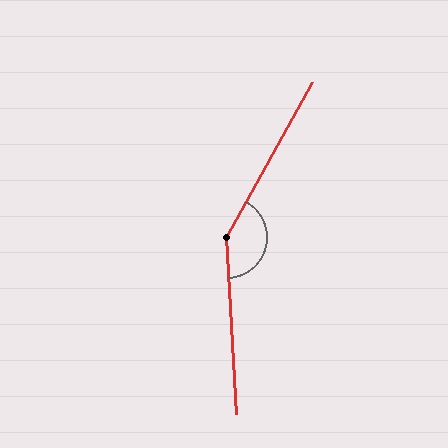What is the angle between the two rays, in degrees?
Approximately 148 degrees.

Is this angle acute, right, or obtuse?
It is obtuse.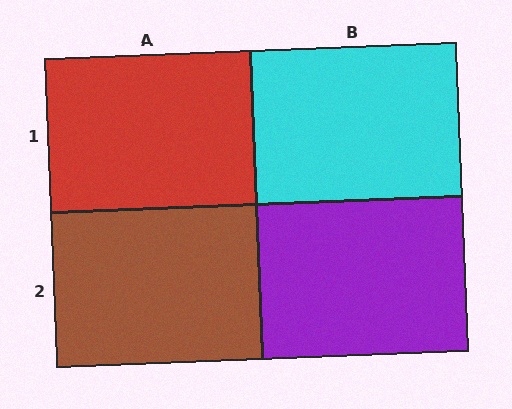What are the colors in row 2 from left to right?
Brown, purple.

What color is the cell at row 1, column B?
Cyan.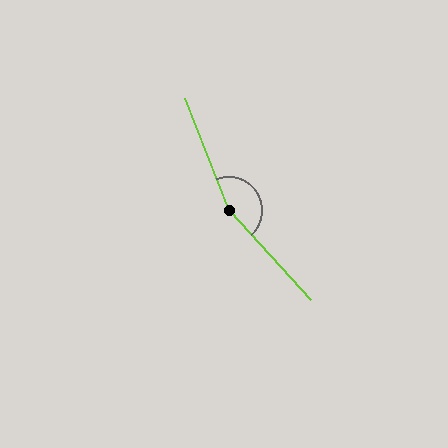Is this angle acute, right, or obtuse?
It is obtuse.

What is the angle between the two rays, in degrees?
Approximately 159 degrees.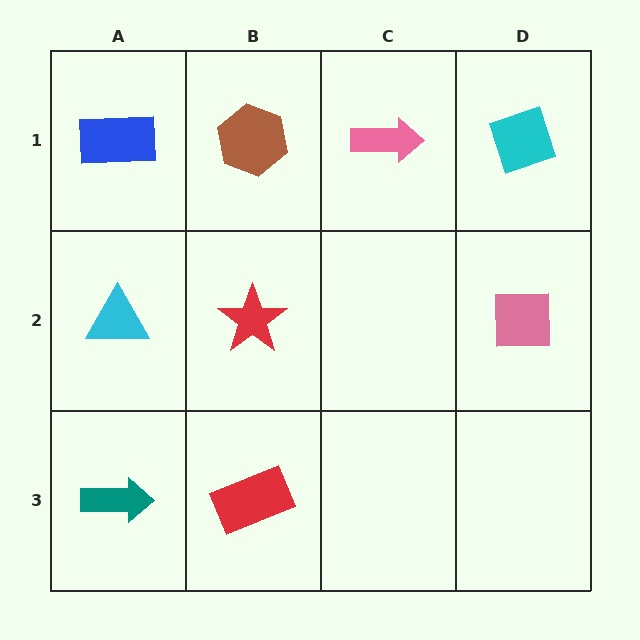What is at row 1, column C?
A pink arrow.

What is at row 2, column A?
A cyan triangle.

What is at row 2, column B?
A red star.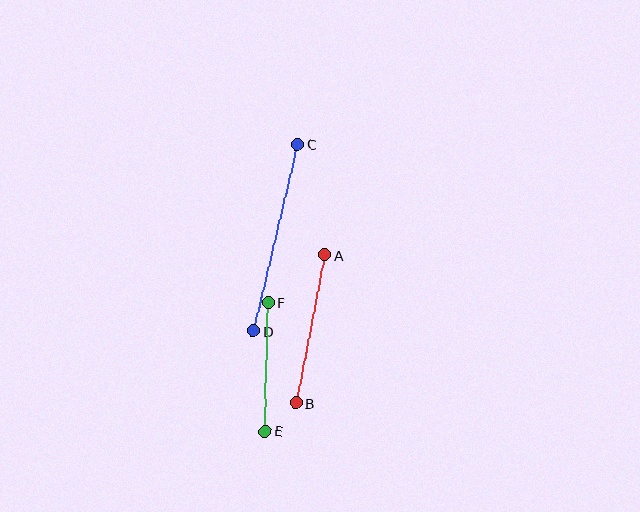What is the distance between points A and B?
The distance is approximately 150 pixels.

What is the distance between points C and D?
The distance is approximately 192 pixels.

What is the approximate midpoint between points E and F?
The midpoint is at approximately (267, 367) pixels.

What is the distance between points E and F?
The distance is approximately 129 pixels.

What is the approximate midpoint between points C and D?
The midpoint is at approximately (276, 237) pixels.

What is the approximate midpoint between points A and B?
The midpoint is at approximately (310, 329) pixels.